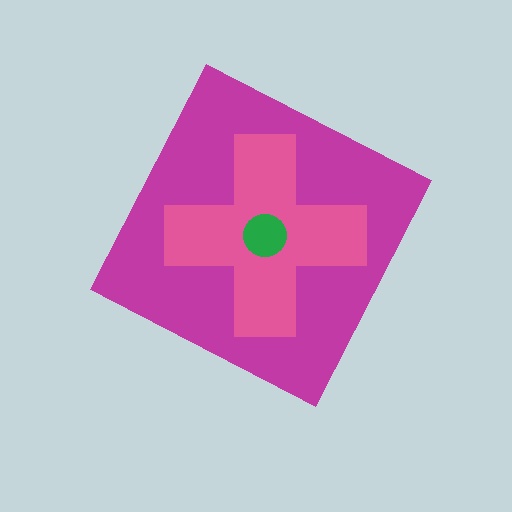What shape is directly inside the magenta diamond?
The pink cross.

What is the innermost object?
The green circle.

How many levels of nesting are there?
3.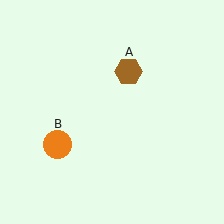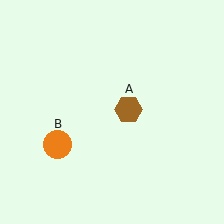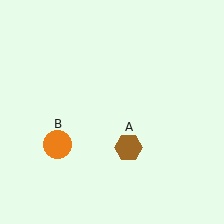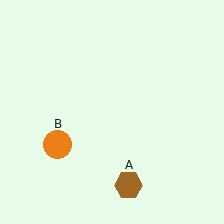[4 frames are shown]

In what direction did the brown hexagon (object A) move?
The brown hexagon (object A) moved down.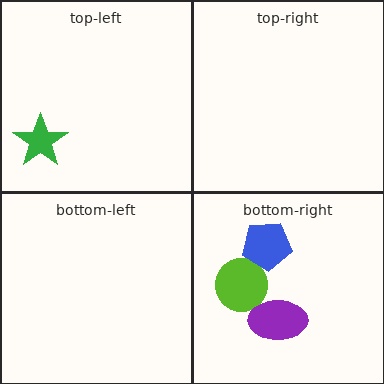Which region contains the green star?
The top-left region.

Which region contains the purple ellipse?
The bottom-right region.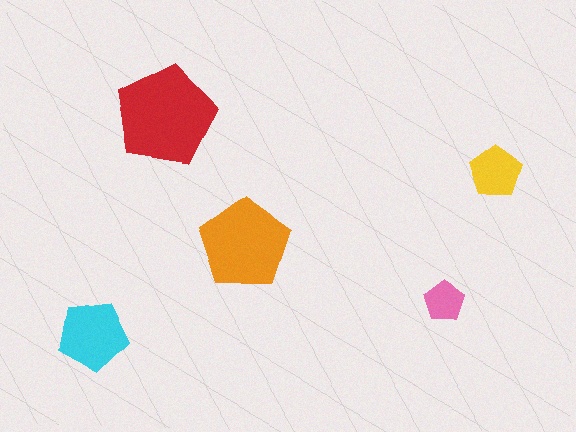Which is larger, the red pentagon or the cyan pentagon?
The red one.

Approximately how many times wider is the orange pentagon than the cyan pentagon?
About 1.5 times wider.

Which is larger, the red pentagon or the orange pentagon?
The red one.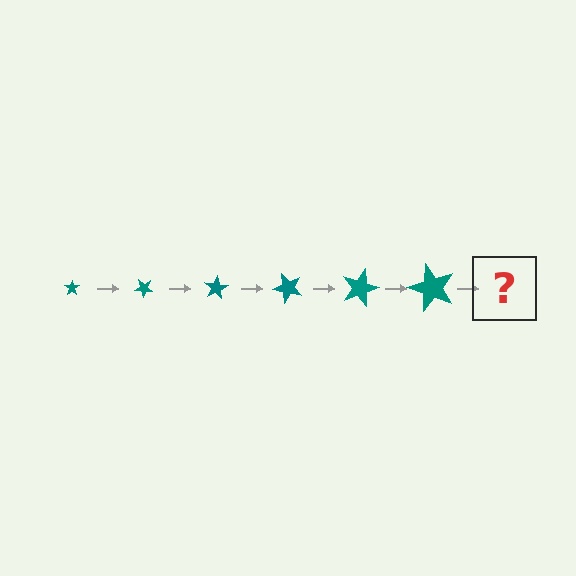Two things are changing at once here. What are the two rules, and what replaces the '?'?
The two rules are that the star grows larger each step and it rotates 40 degrees each step. The '?' should be a star, larger than the previous one and rotated 240 degrees from the start.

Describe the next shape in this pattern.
It should be a star, larger than the previous one and rotated 240 degrees from the start.